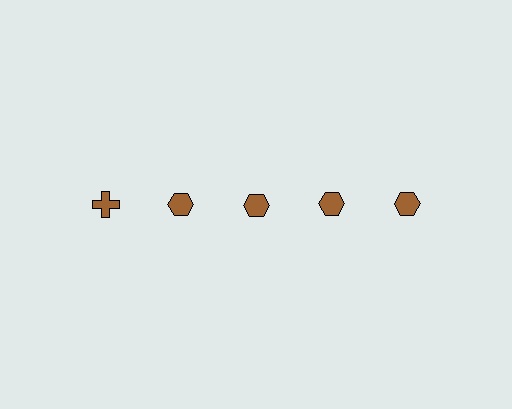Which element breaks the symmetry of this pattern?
The brown cross in the top row, leftmost column breaks the symmetry. All other shapes are brown hexagons.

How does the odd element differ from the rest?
It has a different shape: cross instead of hexagon.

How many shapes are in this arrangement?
There are 5 shapes arranged in a grid pattern.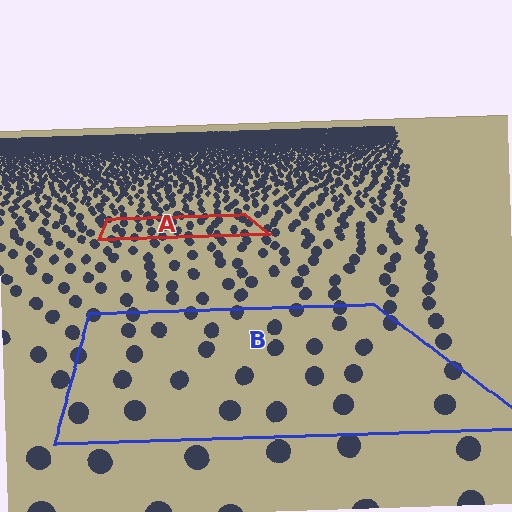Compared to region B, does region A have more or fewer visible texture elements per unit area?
Region A has more texture elements per unit area — they are packed more densely because it is farther away.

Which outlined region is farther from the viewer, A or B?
Region A is farther from the viewer — the texture elements inside it appear smaller and more densely packed.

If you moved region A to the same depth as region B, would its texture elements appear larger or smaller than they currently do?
They would appear larger. At a closer depth, the same texture elements are projected at a bigger on-screen size.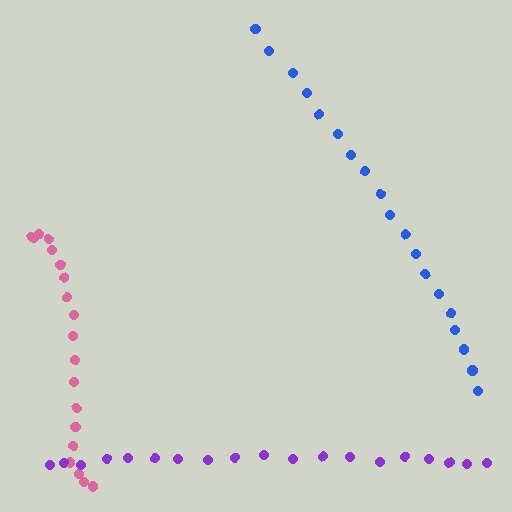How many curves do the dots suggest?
There are 3 distinct paths.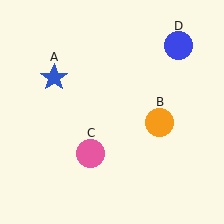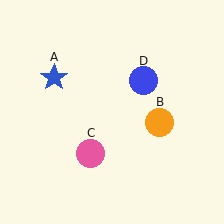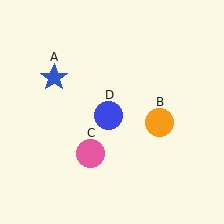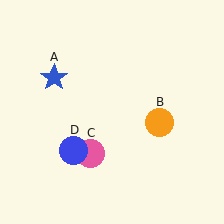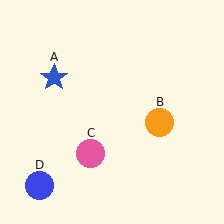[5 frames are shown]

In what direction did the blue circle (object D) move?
The blue circle (object D) moved down and to the left.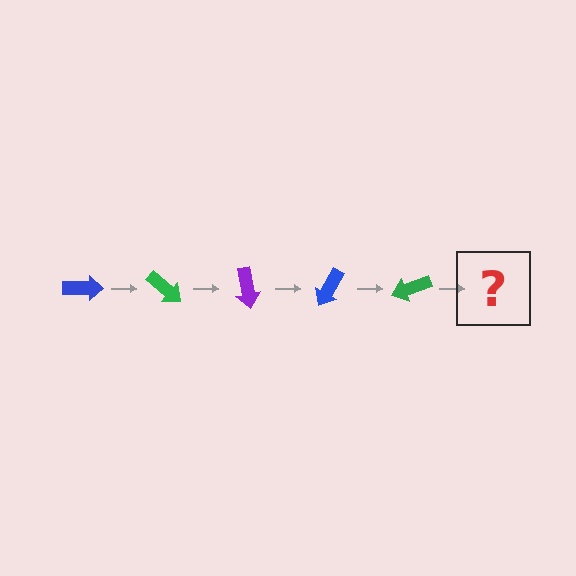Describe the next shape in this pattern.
It should be a purple arrow, rotated 200 degrees from the start.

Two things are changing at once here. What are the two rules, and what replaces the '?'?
The two rules are that it rotates 40 degrees each step and the color cycles through blue, green, and purple. The '?' should be a purple arrow, rotated 200 degrees from the start.